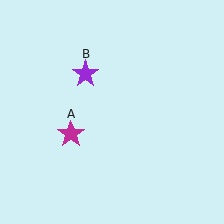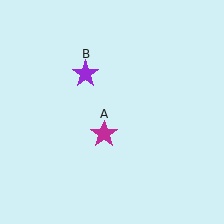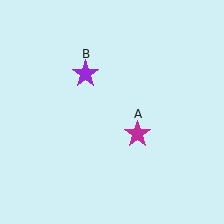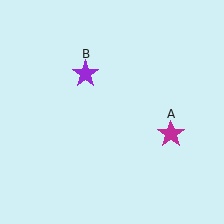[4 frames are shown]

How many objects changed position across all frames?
1 object changed position: magenta star (object A).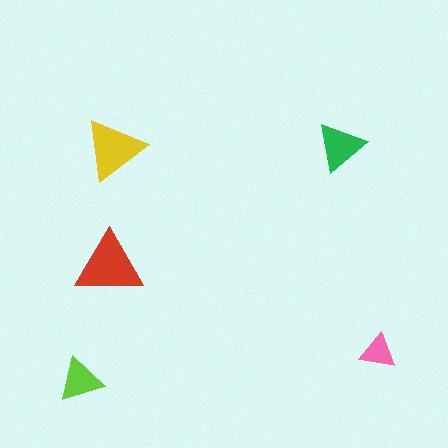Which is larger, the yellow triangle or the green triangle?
The yellow one.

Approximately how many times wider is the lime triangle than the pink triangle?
About 1.5 times wider.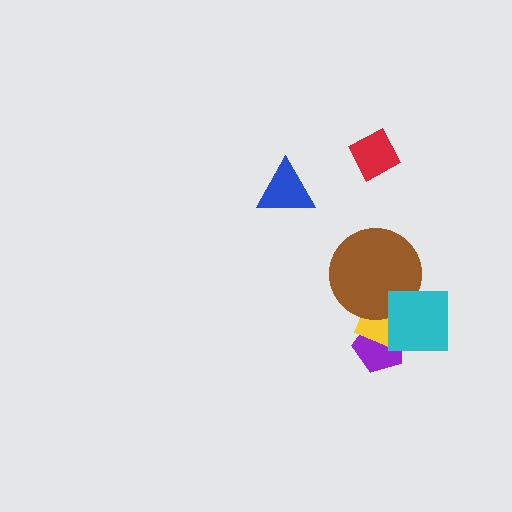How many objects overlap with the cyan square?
3 objects overlap with the cyan square.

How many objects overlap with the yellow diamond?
3 objects overlap with the yellow diamond.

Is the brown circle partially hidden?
Yes, it is partially covered by another shape.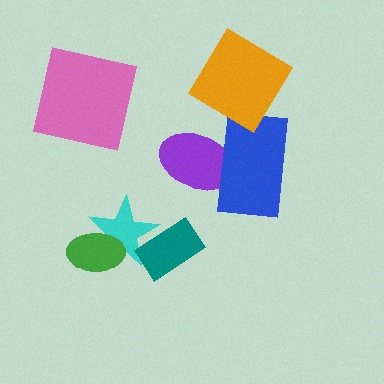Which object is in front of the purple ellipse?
The blue rectangle is in front of the purple ellipse.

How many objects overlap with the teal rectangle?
1 object overlaps with the teal rectangle.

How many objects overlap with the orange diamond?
0 objects overlap with the orange diamond.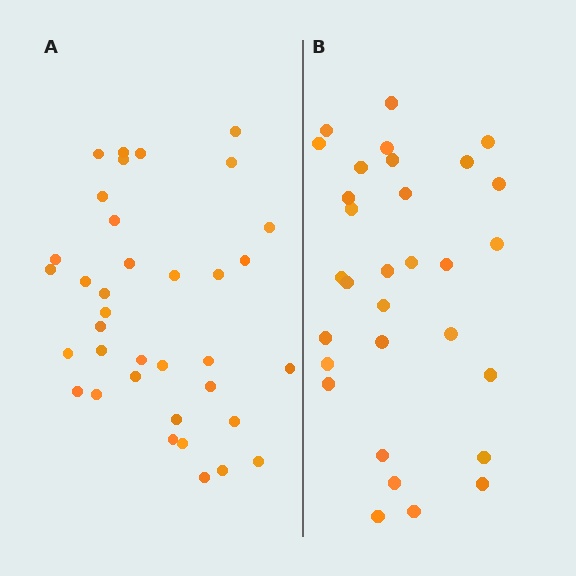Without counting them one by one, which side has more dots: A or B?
Region A (the left region) has more dots.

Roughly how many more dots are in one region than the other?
Region A has about 5 more dots than region B.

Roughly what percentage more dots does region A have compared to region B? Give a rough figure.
About 15% more.